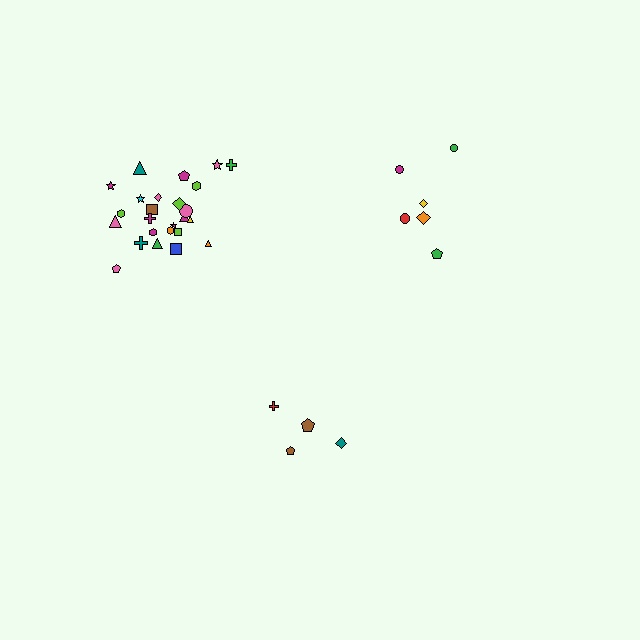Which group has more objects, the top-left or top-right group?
The top-left group.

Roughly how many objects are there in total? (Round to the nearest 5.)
Roughly 35 objects in total.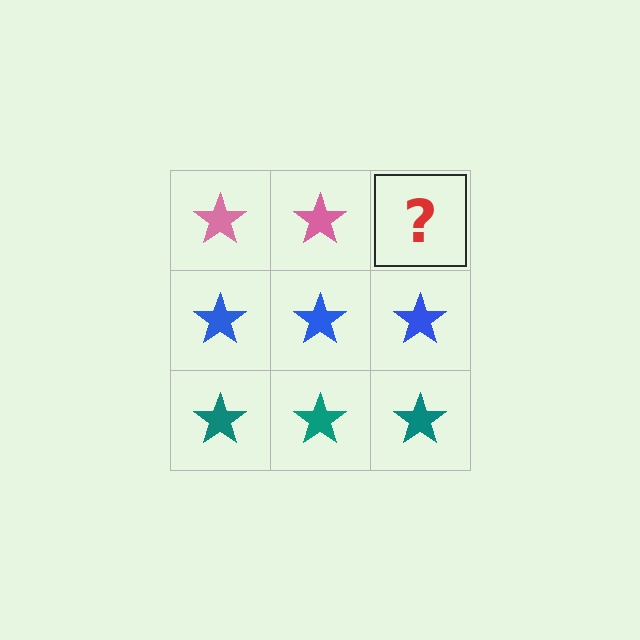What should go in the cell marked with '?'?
The missing cell should contain a pink star.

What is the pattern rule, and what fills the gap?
The rule is that each row has a consistent color. The gap should be filled with a pink star.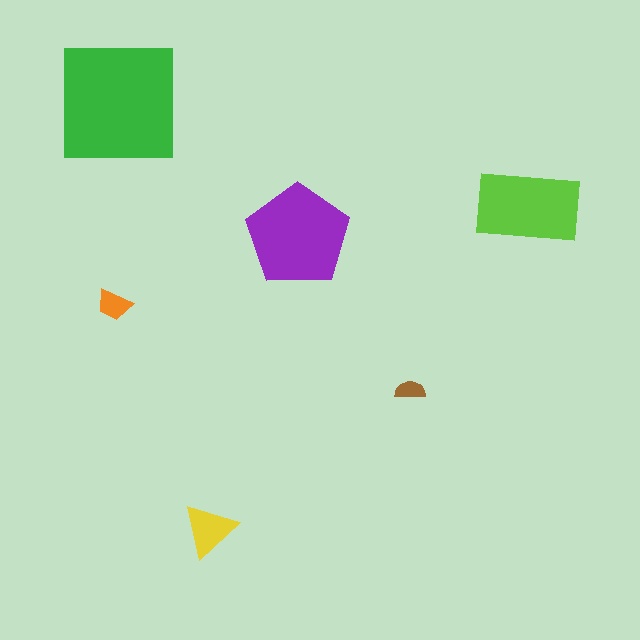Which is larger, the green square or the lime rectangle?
The green square.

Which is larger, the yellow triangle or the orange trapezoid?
The yellow triangle.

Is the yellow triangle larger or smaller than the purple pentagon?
Smaller.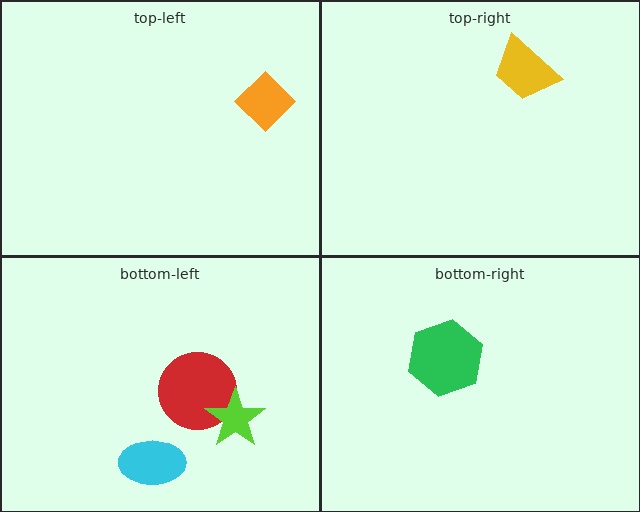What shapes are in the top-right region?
The yellow trapezoid.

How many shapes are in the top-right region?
1.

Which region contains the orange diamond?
The top-left region.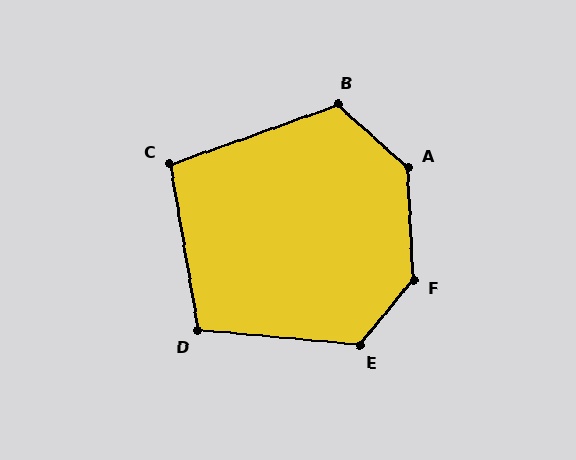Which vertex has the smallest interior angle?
C, at approximately 100 degrees.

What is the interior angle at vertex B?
Approximately 118 degrees (obtuse).